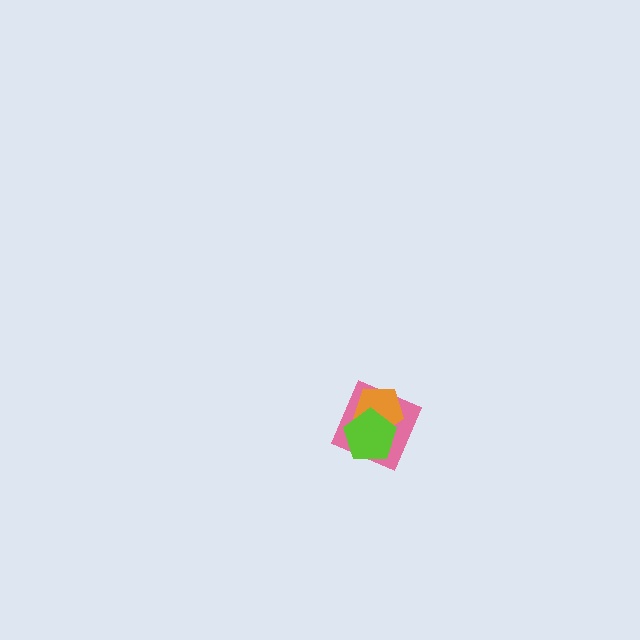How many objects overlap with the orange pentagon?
2 objects overlap with the orange pentagon.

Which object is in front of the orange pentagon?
The lime pentagon is in front of the orange pentagon.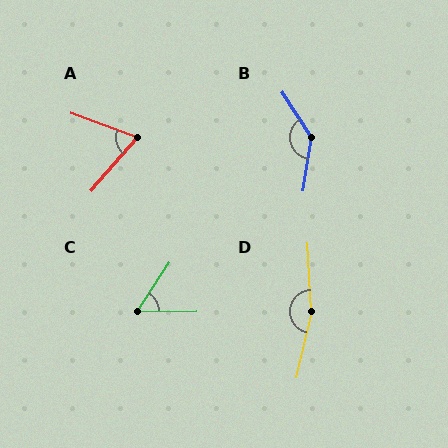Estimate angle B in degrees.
Approximately 138 degrees.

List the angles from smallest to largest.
C (56°), A (69°), B (138°), D (164°).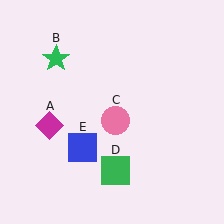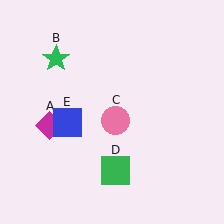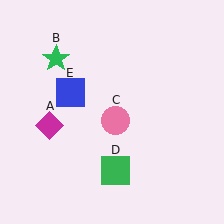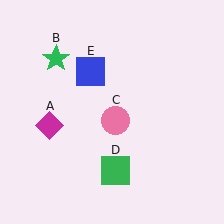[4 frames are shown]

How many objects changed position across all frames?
1 object changed position: blue square (object E).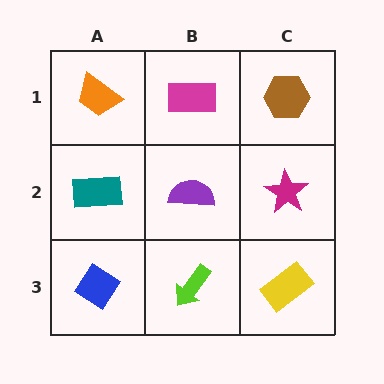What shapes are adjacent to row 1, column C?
A magenta star (row 2, column C), a magenta rectangle (row 1, column B).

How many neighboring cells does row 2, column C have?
3.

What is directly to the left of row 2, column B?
A teal rectangle.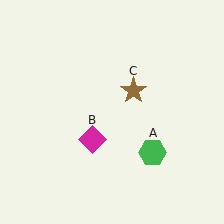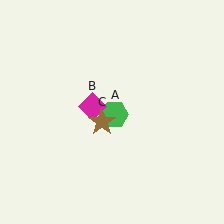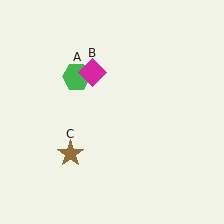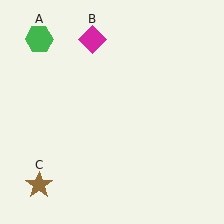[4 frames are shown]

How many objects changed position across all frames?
3 objects changed position: green hexagon (object A), magenta diamond (object B), brown star (object C).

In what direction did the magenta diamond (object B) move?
The magenta diamond (object B) moved up.